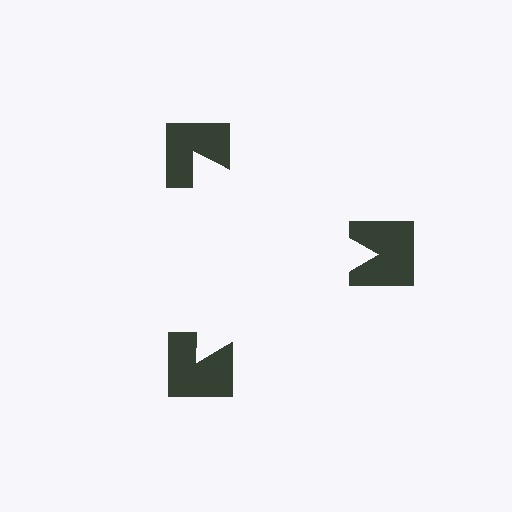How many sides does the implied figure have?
3 sides.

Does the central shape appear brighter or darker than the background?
It typically appears slightly brighter than the background, even though no actual brightness change is drawn.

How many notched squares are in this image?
There are 3 — one at each vertex of the illusory triangle.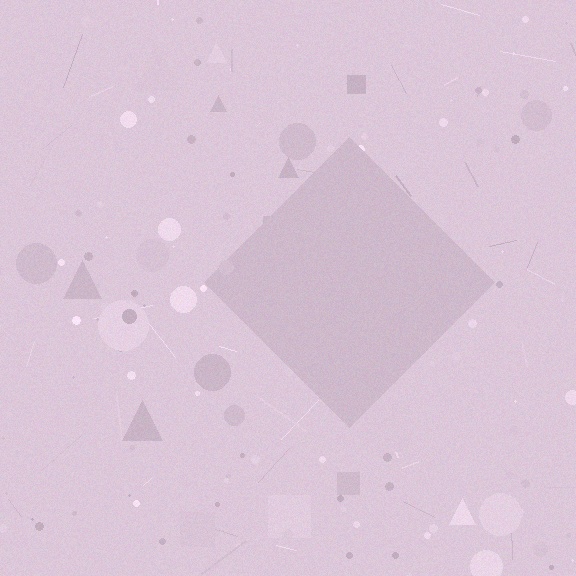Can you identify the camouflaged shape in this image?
The camouflaged shape is a diamond.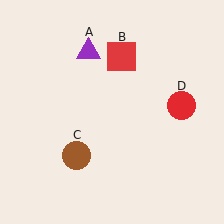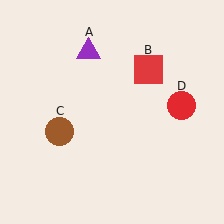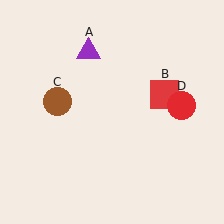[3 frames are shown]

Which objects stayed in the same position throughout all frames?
Purple triangle (object A) and red circle (object D) remained stationary.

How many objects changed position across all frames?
2 objects changed position: red square (object B), brown circle (object C).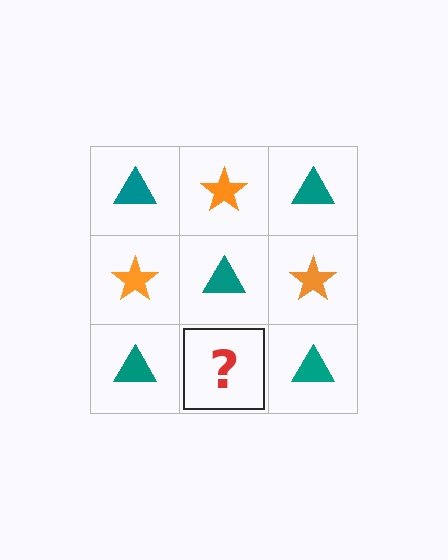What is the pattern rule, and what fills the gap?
The rule is that it alternates teal triangle and orange star in a checkerboard pattern. The gap should be filled with an orange star.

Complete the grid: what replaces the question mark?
The question mark should be replaced with an orange star.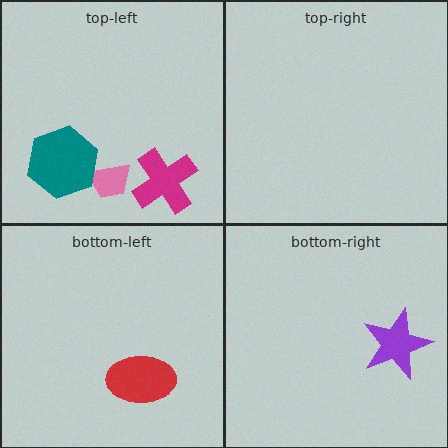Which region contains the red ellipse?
The bottom-left region.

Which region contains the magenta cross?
The top-left region.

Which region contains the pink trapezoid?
The top-left region.